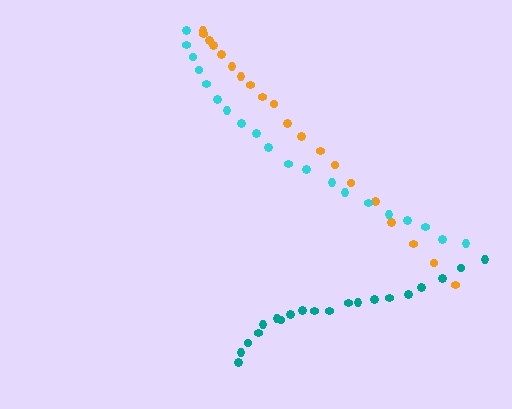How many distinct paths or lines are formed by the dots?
There are 3 distinct paths.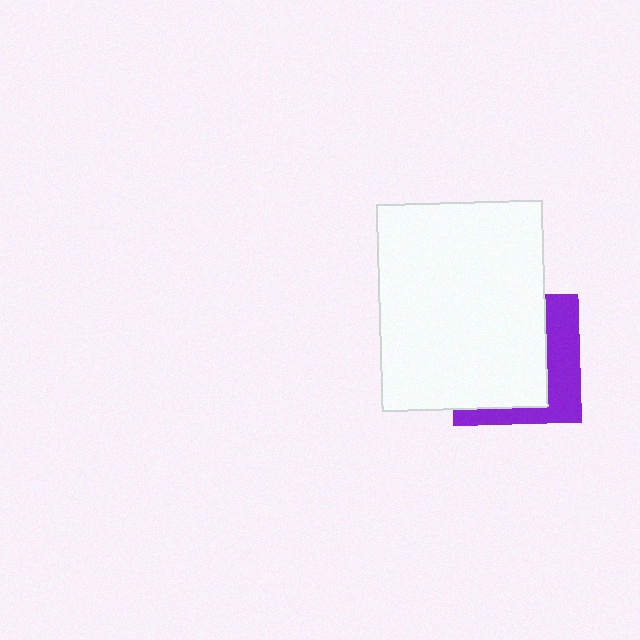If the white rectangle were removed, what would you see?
You would see the complete purple square.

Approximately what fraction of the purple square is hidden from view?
Roughly 65% of the purple square is hidden behind the white rectangle.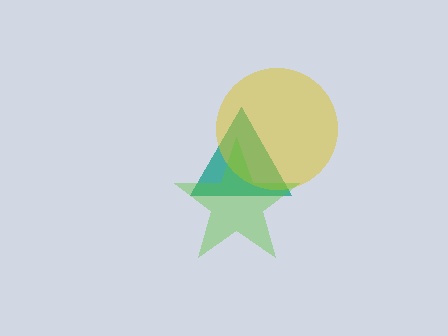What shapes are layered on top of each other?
The layered shapes are: a teal triangle, a yellow circle, a lime star.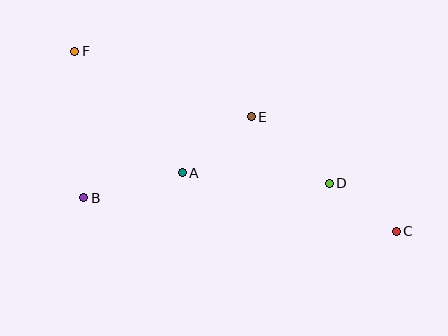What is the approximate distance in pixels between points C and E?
The distance between C and E is approximately 185 pixels.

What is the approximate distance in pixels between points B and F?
The distance between B and F is approximately 147 pixels.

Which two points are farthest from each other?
Points C and F are farthest from each other.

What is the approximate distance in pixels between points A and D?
The distance between A and D is approximately 148 pixels.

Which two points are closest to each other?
Points C and D are closest to each other.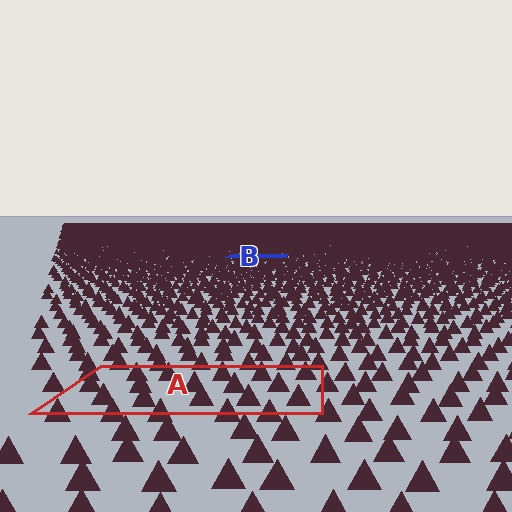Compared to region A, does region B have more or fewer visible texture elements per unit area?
Region B has more texture elements per unit area — they are packed more densely because it is farther away.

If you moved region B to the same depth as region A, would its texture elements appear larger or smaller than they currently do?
They would appear larger. At a closer depth, the same texture elements are projected at a bigger on-screen size.